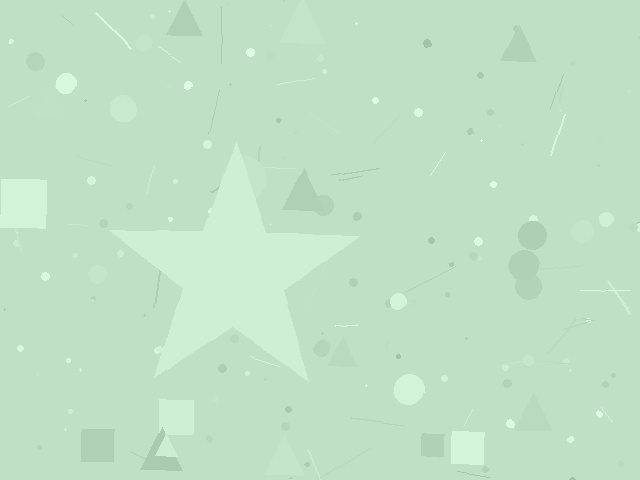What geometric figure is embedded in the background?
A star is embedded in the background.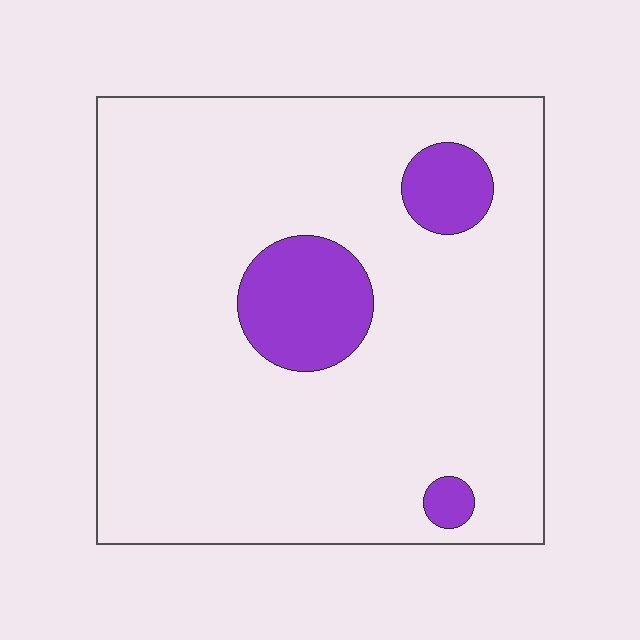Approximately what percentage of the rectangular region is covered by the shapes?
Approximately 10%.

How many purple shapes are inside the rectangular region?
3.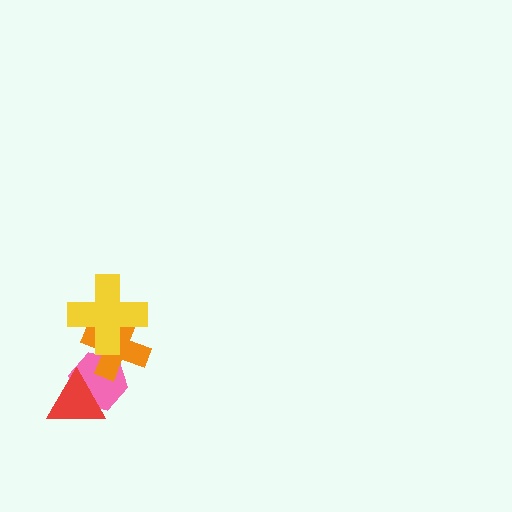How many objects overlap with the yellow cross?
1 object overlaps with the yellow cross.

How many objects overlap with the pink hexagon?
2 objects overlap with the pink hexagon.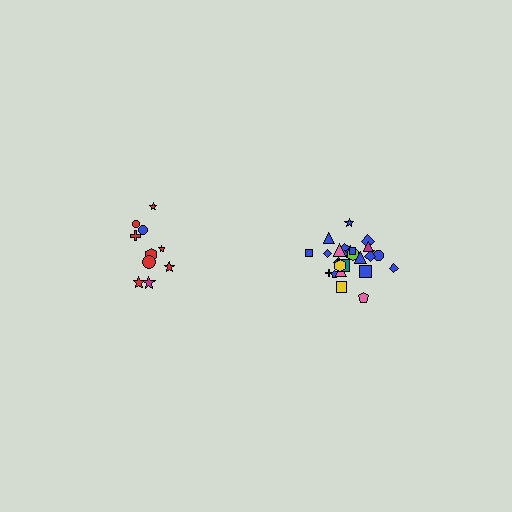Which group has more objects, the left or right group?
The right group.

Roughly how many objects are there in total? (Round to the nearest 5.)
Roughly 35 objects in total.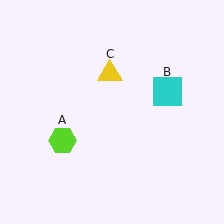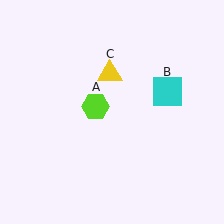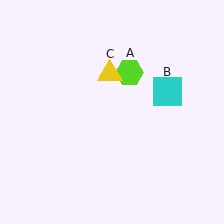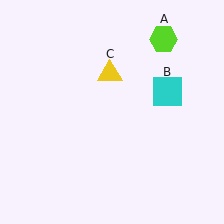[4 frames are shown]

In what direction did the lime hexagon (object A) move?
The lime hexagon (object A) moved up and to the right.